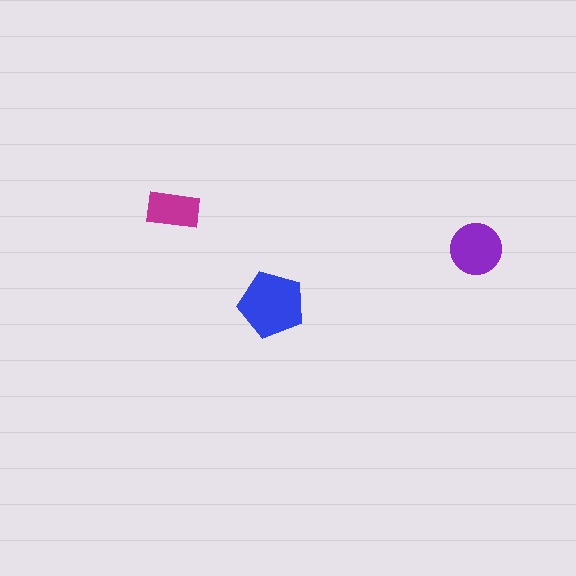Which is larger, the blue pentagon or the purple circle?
The blue pentagon.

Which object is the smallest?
The magenta rectangle.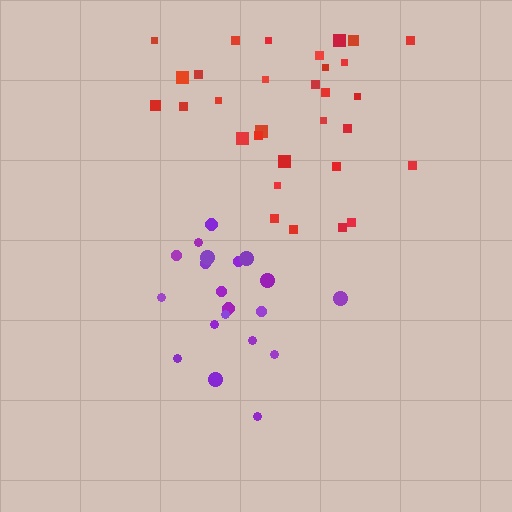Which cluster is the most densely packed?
Purple.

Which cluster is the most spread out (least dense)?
Red.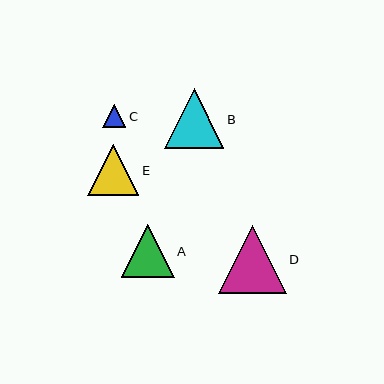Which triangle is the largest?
Triangle D is the largest with a size of approximately 68 pixels.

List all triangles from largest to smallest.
From largest to smallest: D, B, A, E, C.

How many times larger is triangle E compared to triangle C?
Triangle E is approximately 2.3 times the size of triangle C.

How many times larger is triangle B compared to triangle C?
Triangle B is approximately 2.6 times the size of triangle C.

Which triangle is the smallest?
Triangle C is the smallest with a size of approximately 23 pixels.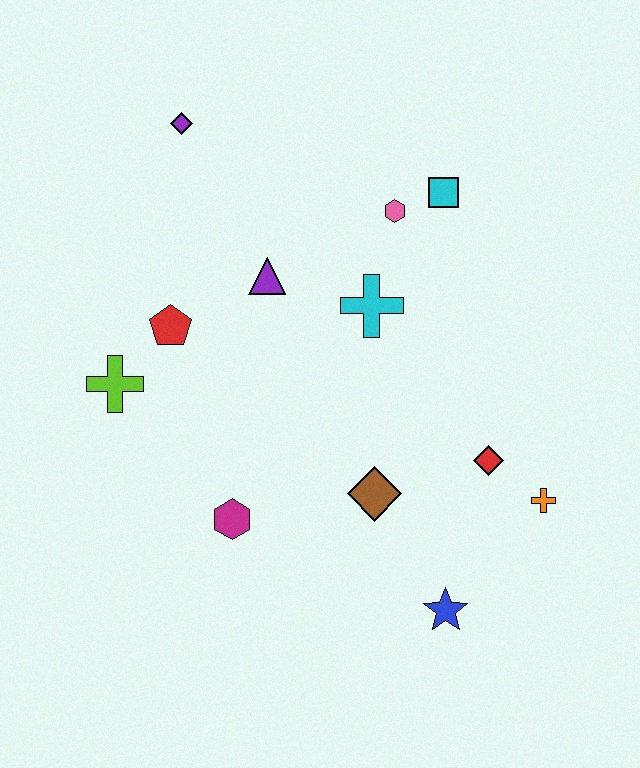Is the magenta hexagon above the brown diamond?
No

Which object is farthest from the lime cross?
The orange cross is farthest from the lime cross.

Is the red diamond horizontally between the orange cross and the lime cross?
Yes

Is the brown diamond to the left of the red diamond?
Yes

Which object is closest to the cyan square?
The pink hexagon is closest to the cyan square.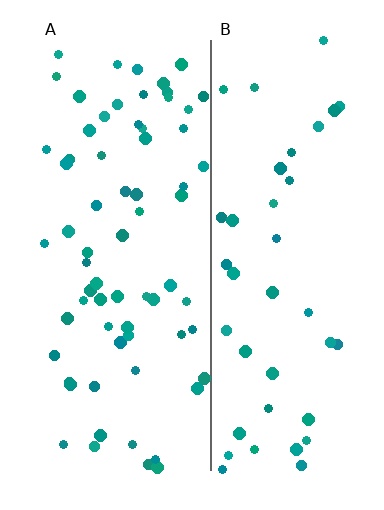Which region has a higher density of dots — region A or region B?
A (the left).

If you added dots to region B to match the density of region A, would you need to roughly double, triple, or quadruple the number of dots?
Approximately double.